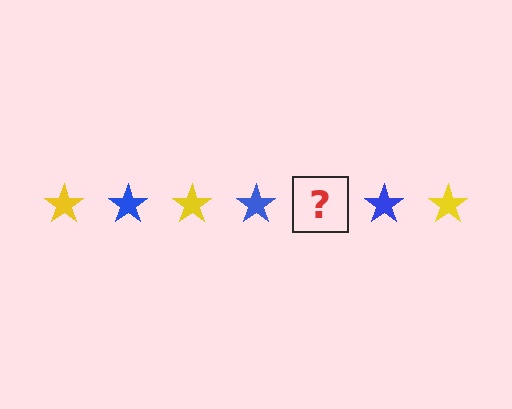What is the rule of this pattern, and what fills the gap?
The rule is that the pattern cycles through yellow, blue stars. The gap should be filled with a yellow star.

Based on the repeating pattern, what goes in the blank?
The blank should be a yellow star.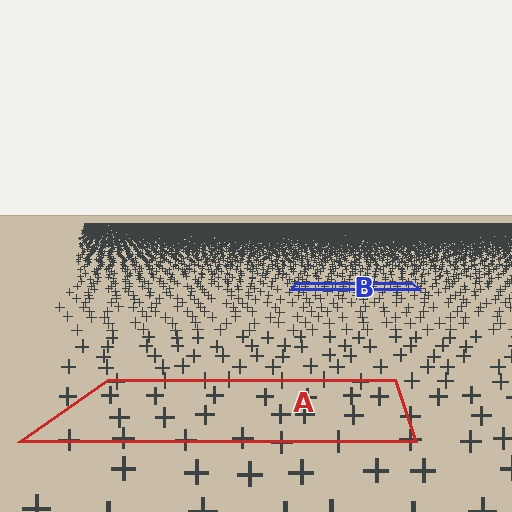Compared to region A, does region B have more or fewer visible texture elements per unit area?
Region B has more texture elements per unit area — they are packed more densely because it is farther away.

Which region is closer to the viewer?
Region A is closer. The texture elements there are larger and more spread out.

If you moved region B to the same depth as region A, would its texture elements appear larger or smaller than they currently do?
They would appear larger. At a closer depth, the same texture elements are projected at a bigger on-screen size.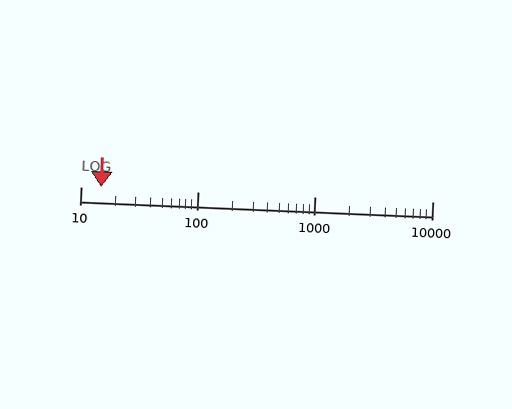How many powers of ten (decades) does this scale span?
The scale spans 3 decades, from 10 to 10000.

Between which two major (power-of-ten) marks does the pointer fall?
The pointer is between 10 and 100.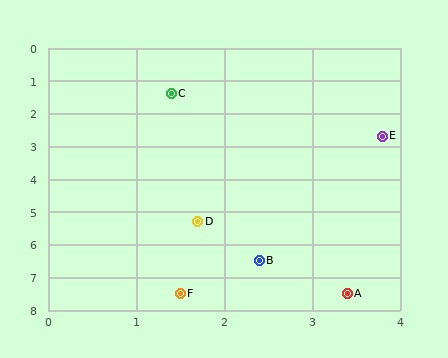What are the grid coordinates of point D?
Point D is at approximately (1.7, 5.3).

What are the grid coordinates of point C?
Point C is at approximately (1.4, 1.4).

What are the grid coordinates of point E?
Point E is at approximately (3.8, 2.7).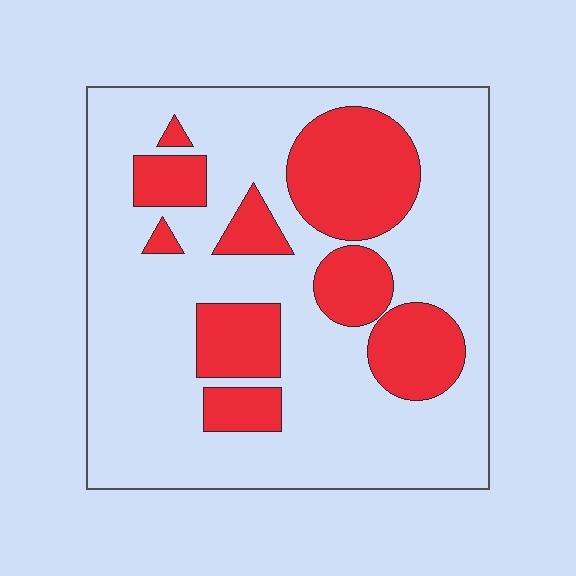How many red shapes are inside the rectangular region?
9.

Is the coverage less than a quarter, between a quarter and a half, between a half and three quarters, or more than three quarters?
Between a quarter and a half.